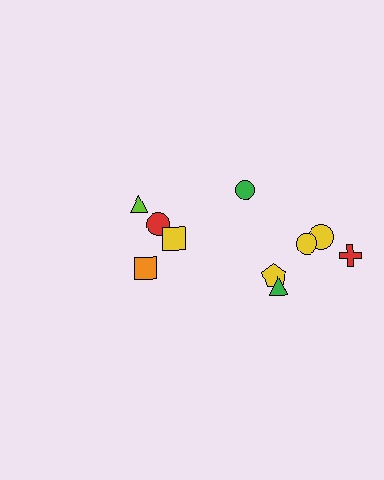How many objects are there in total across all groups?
There are 10 objects.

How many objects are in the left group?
There are 4 objects.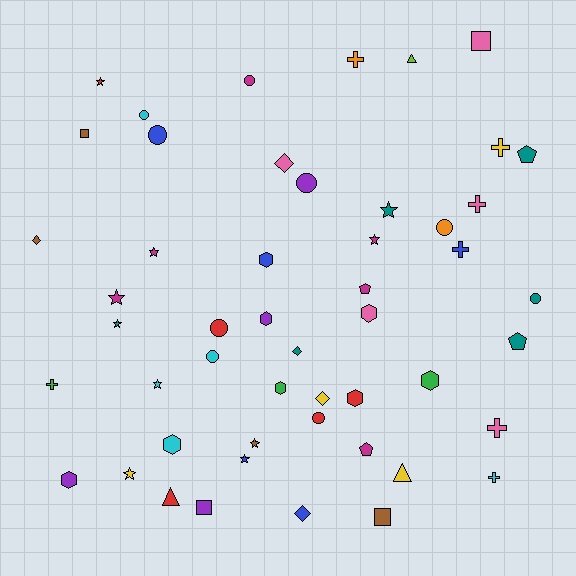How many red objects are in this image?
There are 5 red objects.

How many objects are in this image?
There are 50 objects.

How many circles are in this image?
There are 9 circles.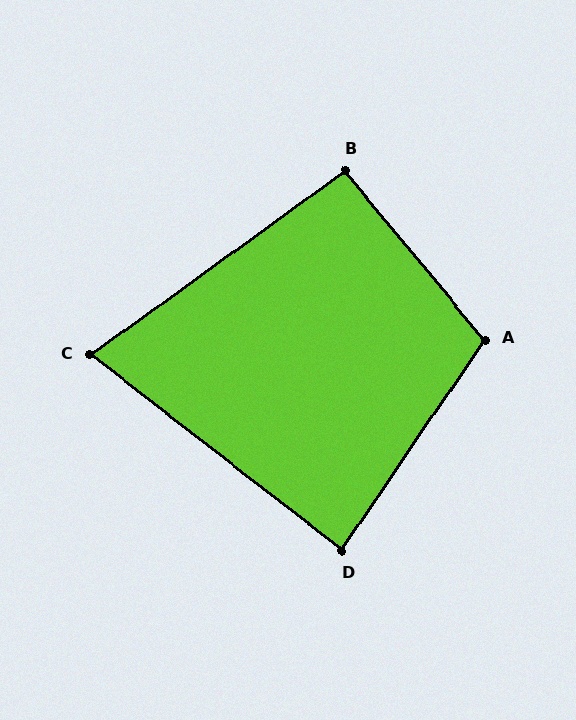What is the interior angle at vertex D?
Approximately 86 degrees (approximately right).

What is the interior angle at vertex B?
Approximately 94 degrees (approximately right).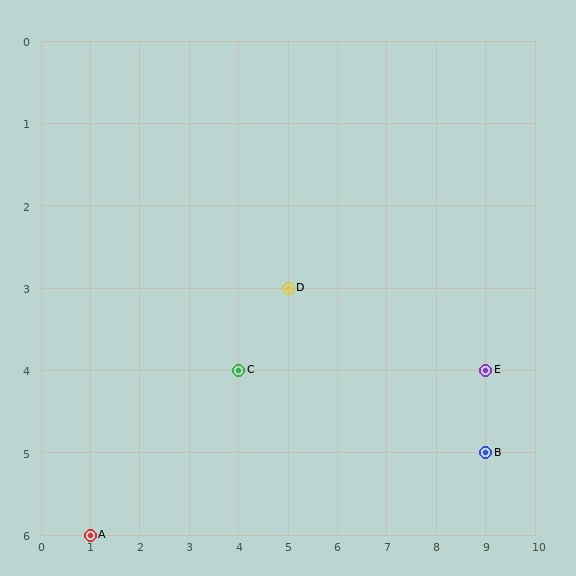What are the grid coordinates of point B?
Point B is at grid coordinates (9, 5).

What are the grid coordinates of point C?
Point C is at grid coordinates (4, 4).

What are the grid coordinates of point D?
Point D is at grid coordinates (5, 3).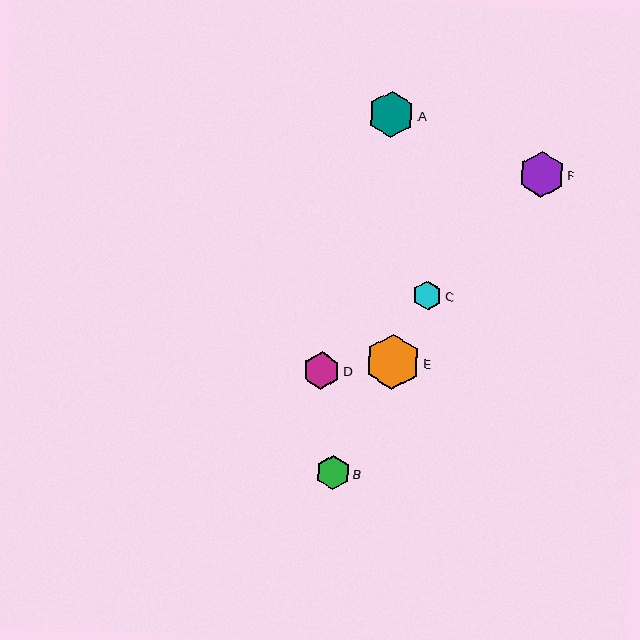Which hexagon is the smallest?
Hexagon C is the smallest with a size of approximately 29 pixels.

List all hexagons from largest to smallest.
From largest to smallest: E, A, F, D, B, C.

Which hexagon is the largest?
Hexagon E is the largest with a size of approximately 55 pixels.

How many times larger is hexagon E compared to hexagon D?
Hexagon E is approximately 1.5 times the size of hexagon D.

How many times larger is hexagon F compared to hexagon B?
Hexagon F is approximately 1.3 times the size of hexagon B.